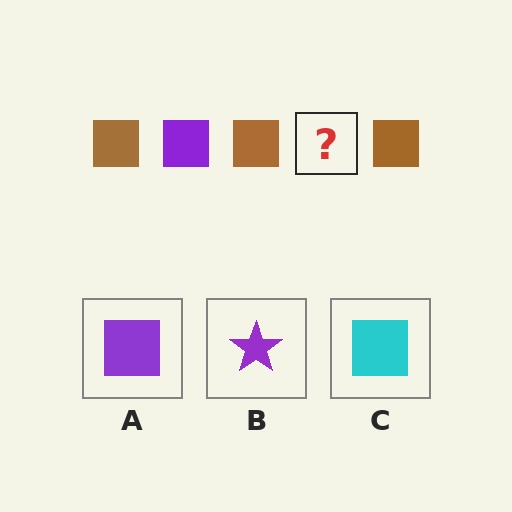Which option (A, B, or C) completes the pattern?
A.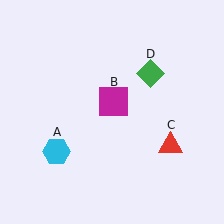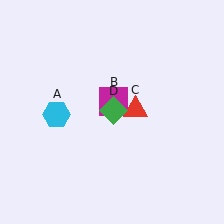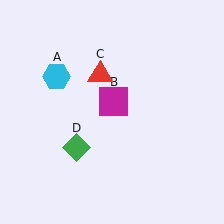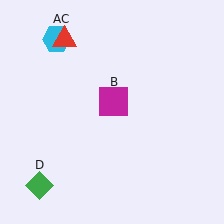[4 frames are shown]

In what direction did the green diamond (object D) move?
The green diamond (object D) moved down and to the left.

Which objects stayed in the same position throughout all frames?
Magenta square (object B) remained stationary.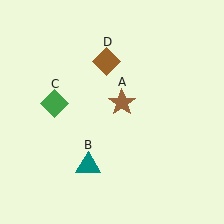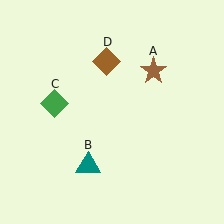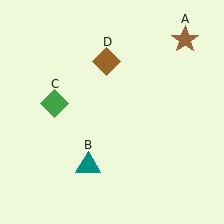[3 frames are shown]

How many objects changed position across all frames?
1 object changed position: brown star (object A).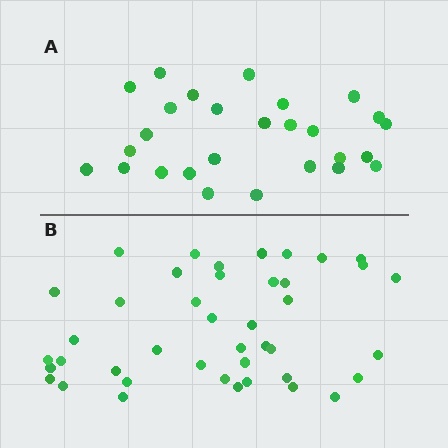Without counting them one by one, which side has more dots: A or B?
Region B (the bottom region) has more dots.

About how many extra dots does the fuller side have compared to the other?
Region B has approximately 15 more dots than region A.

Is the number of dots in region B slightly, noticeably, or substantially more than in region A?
Region B has substantially more. The ratio is roughly 1.6 to 1.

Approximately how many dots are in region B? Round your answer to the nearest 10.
About 40 dots. (The exact count is 42, which rounds to 40.)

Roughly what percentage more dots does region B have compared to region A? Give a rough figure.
About 55% more.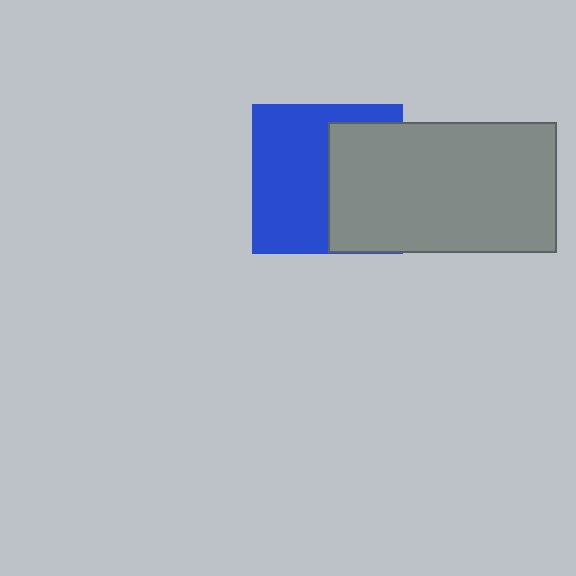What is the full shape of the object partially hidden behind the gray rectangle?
The partially hidden object is a blue square.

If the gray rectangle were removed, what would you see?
You would see the complete blue square.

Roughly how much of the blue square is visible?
About half of it is visible (roughly 56%).